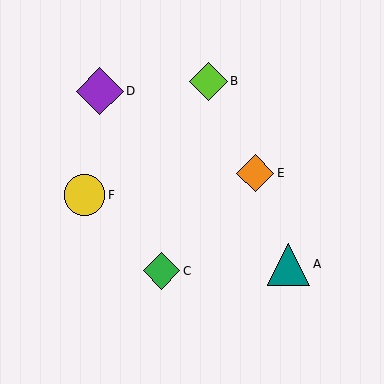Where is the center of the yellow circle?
The center of the yellow circle is at (85, 195).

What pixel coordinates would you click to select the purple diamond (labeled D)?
Click at (100, 91) to select the purple diamond D.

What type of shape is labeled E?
Shape E is an orange diamond.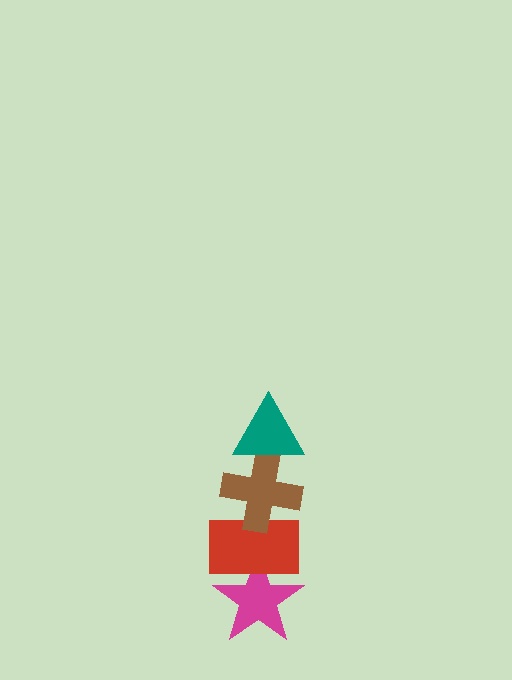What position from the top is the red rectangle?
The red rectangle is 3rd from the top.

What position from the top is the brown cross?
The brown cross is 2nd from the top.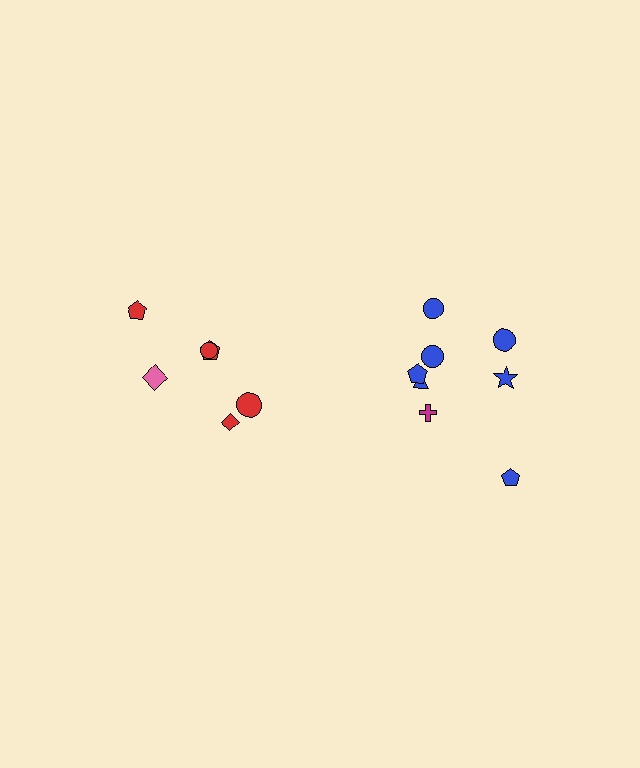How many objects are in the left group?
There are 6 objects.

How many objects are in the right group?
There are 8 objects.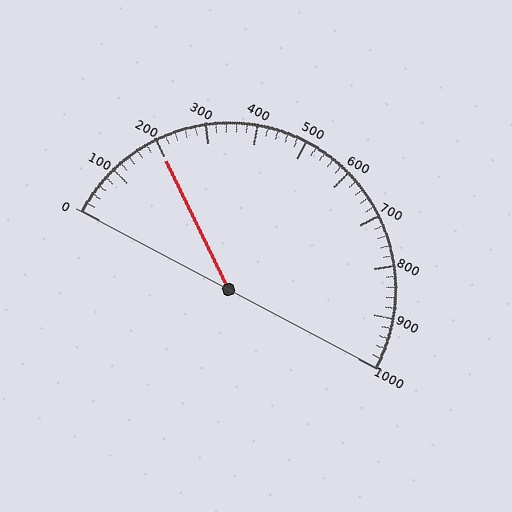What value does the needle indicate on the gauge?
The needle indicates approximately 200.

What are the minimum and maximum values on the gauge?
The gauge ranges from 0 to 1000.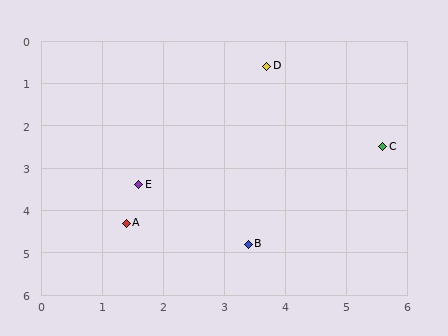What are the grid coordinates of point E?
Point E is at approximately (1.6, 3.4).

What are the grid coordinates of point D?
Point D is at approximately (3.7, 0.6).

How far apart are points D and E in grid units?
Points D and E are about 3.5 grid units apart.